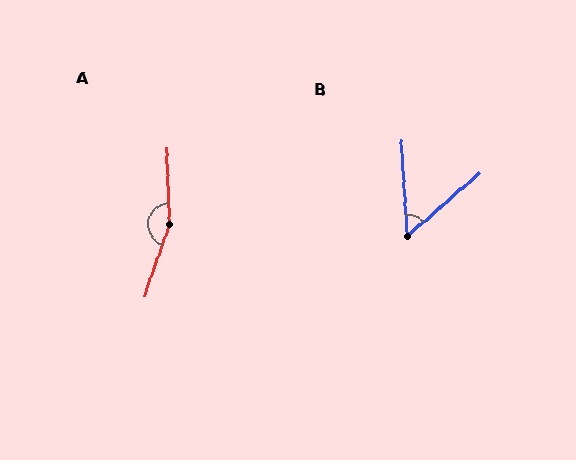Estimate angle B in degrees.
Approximately 53 degrees.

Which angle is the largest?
A, at approximately 158 degrees.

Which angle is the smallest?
B, at approximately 53 degrees.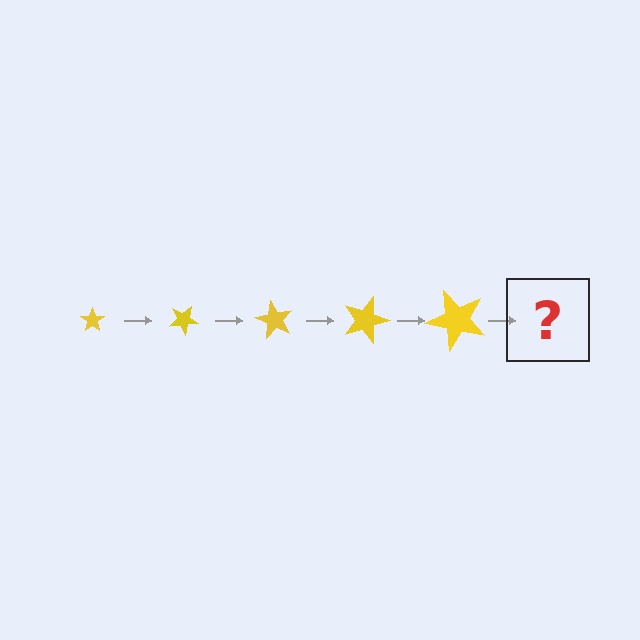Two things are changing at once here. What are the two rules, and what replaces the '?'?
The two rules are that the star grows larger each step and it rotates 30 degrees each step. The '?' should be a star, larger than the previous one and rotated 150 degrees from the start.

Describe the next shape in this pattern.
It should be a star, larger than the previous one and rotated 150 degrees from the start.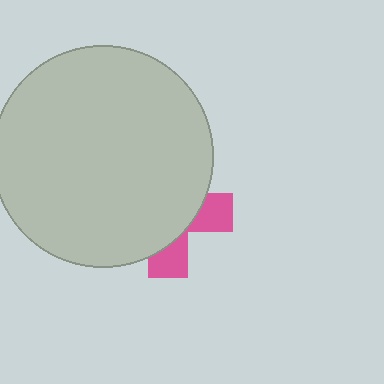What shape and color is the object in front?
The object in front is a light gray circle.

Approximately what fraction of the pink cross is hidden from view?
Roughly 70% of the pink cross is hidden behind the light gray circle.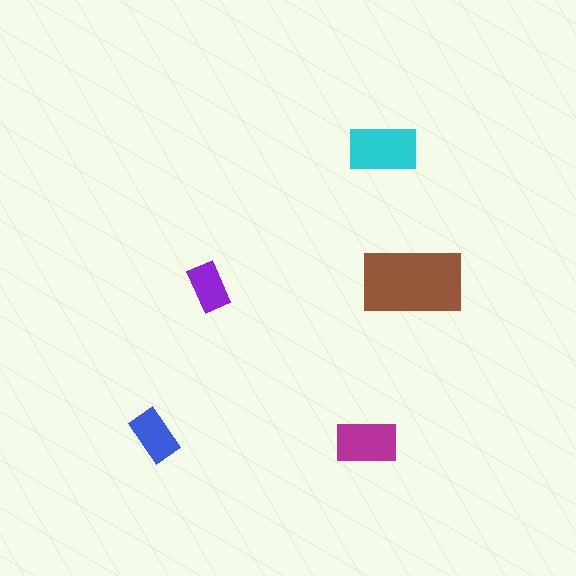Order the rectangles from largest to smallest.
the brown one, the cyan one, the magenta one, the blue one, the purple one.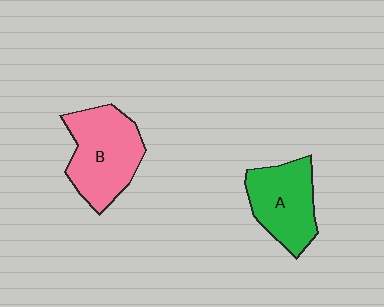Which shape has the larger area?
Shape B (pink).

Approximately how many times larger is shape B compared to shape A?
Approximately 1.2 times.